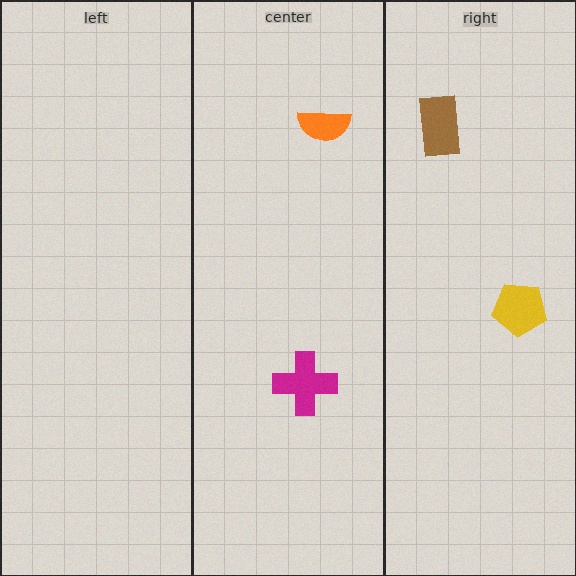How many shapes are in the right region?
2.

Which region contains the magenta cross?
The center region.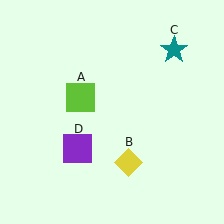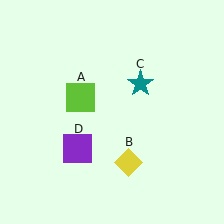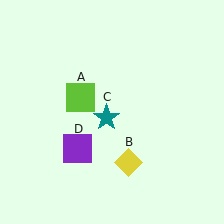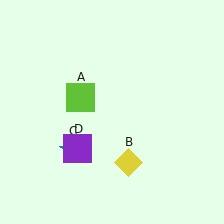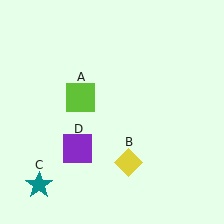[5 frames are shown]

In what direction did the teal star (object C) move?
The teal star (object C) moved down and to the left.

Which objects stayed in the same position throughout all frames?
Lime square (object A) and yellow diamond (object B) and purple square (object D) remained stationary.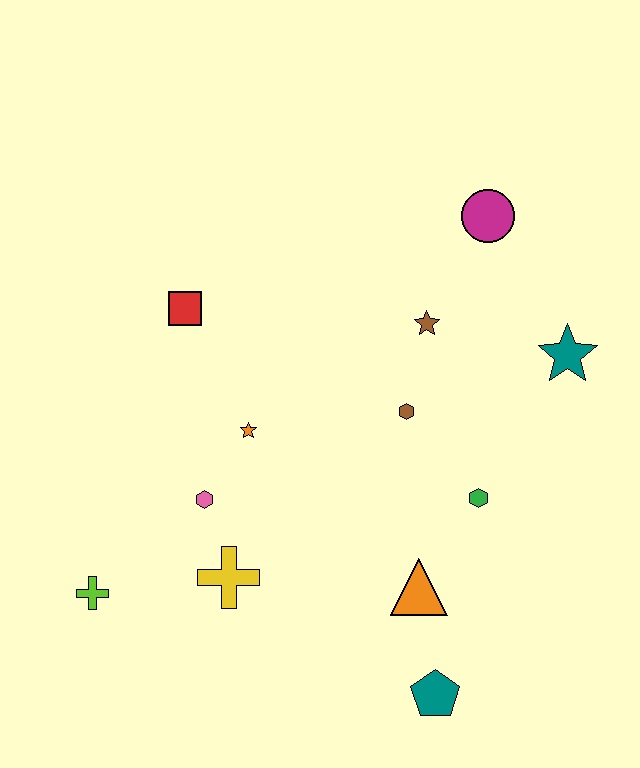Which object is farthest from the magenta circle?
The lime cross is farthest from the magenta circle.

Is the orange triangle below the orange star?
Yes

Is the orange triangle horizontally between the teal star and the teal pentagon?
No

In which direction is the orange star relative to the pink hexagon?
The orange star is above the pink hexagon.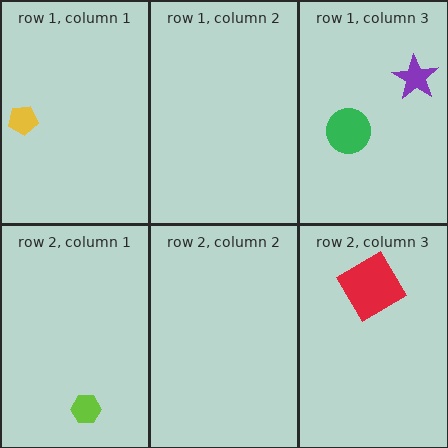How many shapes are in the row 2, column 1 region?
1.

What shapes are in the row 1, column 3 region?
The purple star, the green circle.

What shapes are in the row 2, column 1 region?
The lime hexagon.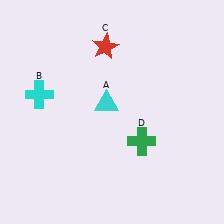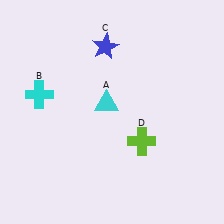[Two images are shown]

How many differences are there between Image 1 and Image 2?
There are 2 differences between the two images.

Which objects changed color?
C changed from red to blue. D changed from green to lime.